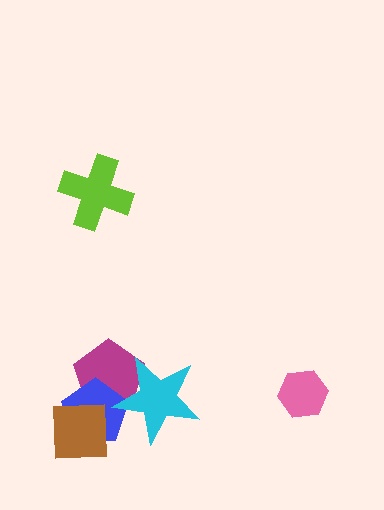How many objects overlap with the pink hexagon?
0 objects overlap with the pink hexagon.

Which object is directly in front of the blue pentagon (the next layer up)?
The brown square is directly in front of the blue pentagon.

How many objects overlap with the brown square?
1 object overlaps with the brown square.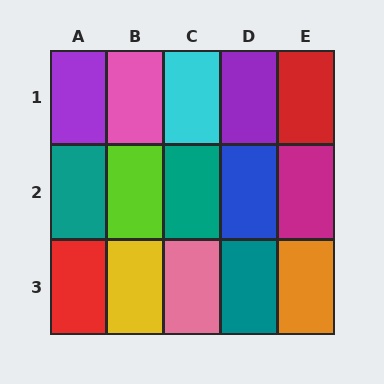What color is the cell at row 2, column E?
Magenta.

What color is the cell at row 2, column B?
Lime.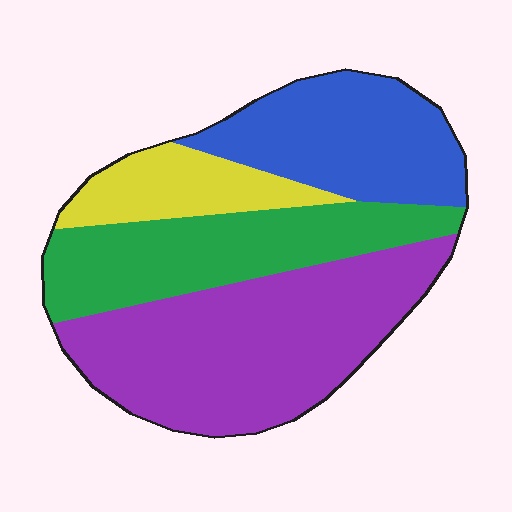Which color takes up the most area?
Purple, at roughly 40%.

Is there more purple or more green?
Purple.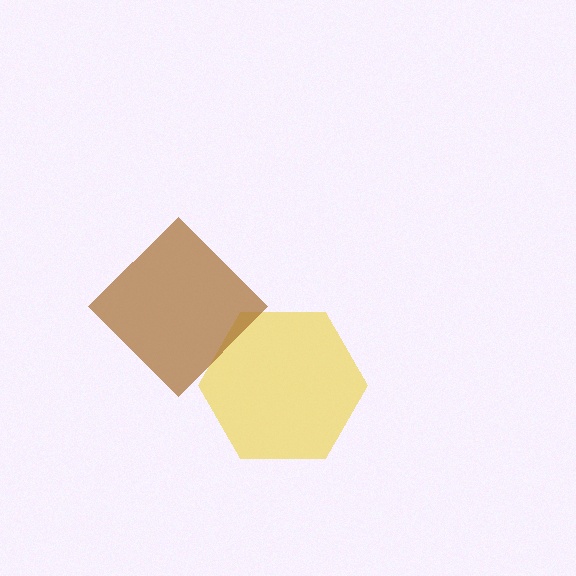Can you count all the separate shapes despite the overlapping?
Yes, there are 2 separate shapes.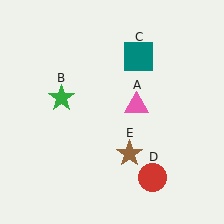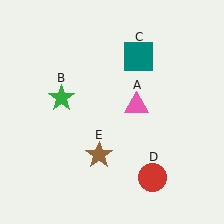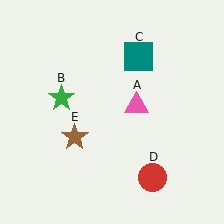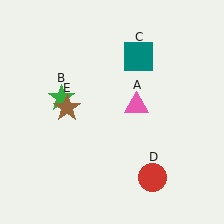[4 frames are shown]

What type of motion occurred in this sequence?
The brown star (object E) rotated clockwise around the center of the scene.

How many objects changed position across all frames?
1 object changed position: brown star (object E).